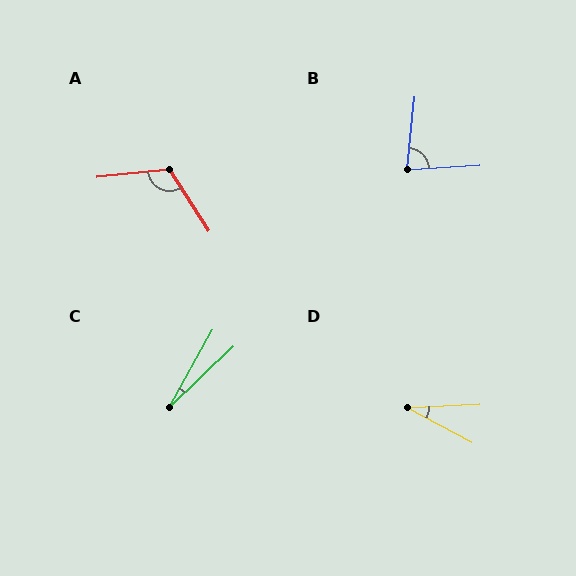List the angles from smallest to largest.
C (17°), D (31°), B (81°), A (116°).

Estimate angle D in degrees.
Approximately 31 degrees.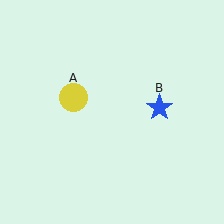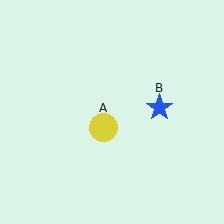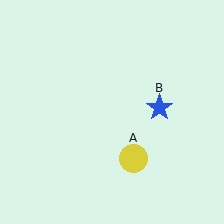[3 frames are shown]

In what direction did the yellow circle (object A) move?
The yellow circle (object A) moved down and to the right.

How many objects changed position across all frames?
1 object changed position: yellow circle (object A).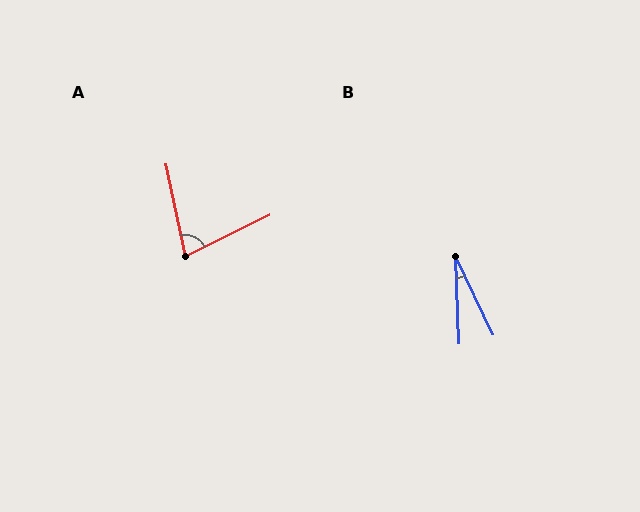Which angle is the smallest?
B, at approximately 23 degrees.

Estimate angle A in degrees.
Approximately 75 degrees.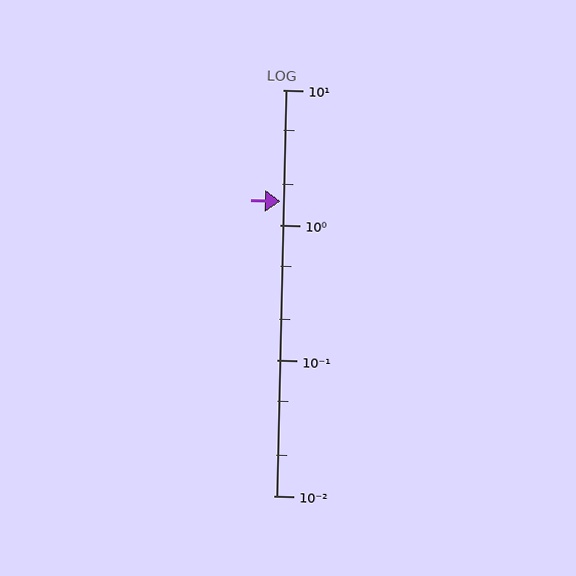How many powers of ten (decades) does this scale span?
The scale spans 3 decades, from 0.01 to 10.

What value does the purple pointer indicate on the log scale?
The pointer indicates approximately 1.5.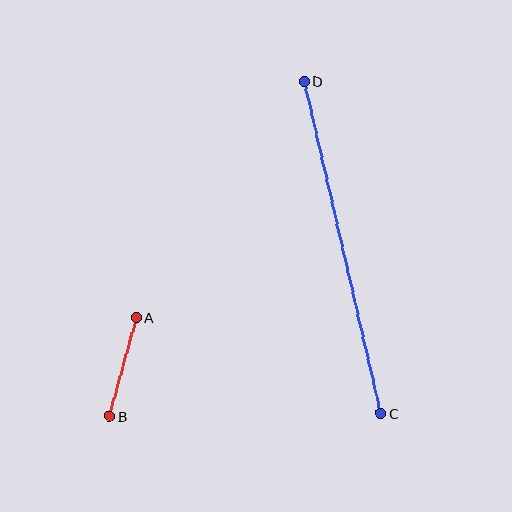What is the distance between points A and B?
The distance is approximately 103 pixels.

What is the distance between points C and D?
The distance is approximately 341 pixels.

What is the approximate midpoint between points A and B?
The midpoint is at approximately (123, 367) pixels.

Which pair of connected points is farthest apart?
Points C and D are farthest apart.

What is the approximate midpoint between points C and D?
The midpoint is at approximately (343, 247) pixels.